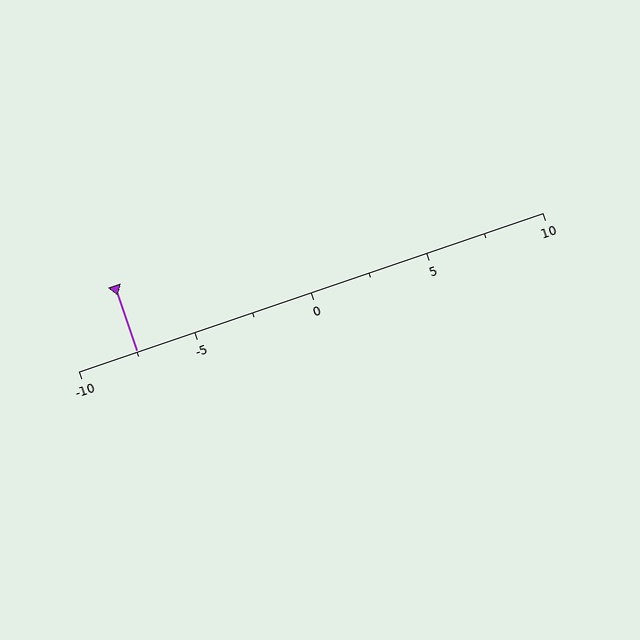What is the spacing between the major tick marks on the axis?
The major ticks are spaced 5 apart.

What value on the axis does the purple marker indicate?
The marker indicates approximately -7.5.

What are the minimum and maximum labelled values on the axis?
The axis runs from -10 to 10.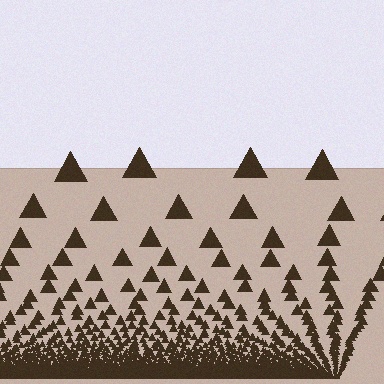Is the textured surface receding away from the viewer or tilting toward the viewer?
The surface appears to tilt toward the viewer. Texture elements get larger and sparser toward the top.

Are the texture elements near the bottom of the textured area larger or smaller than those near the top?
Smaller. The gradient is inverted — elements near the bottom are smaller and denser.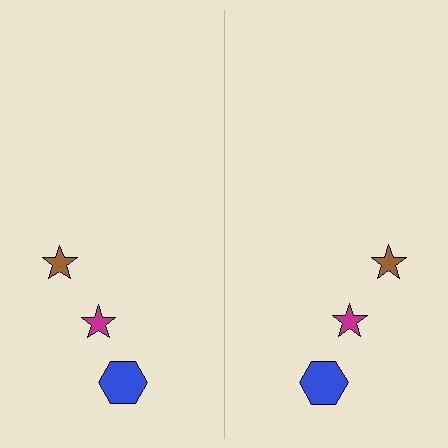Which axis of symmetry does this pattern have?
The pattern has a vertical axis of symmetry running through the center of the image.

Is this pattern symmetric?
Yes, this pattern has bilateral (reflection) symmetry.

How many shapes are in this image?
There are 6 shapes in this image.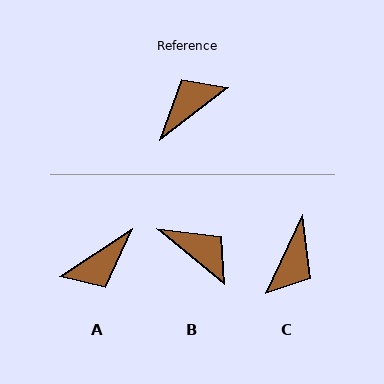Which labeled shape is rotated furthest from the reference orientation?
A, about 176 degrees away.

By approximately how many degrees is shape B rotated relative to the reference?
Approximately 77 degrees clockwise.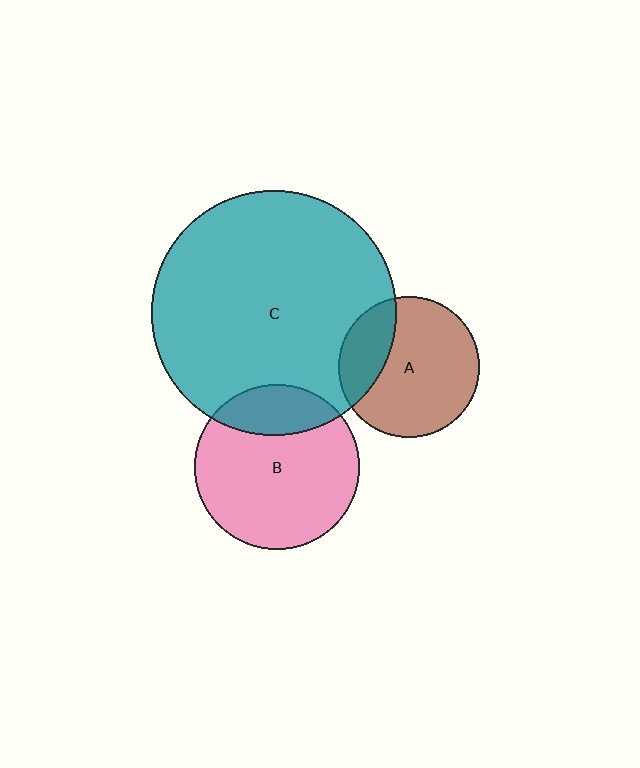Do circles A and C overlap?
Yes.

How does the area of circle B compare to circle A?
Approximately 1.4 times.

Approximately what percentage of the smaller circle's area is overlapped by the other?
Approximately 25%.